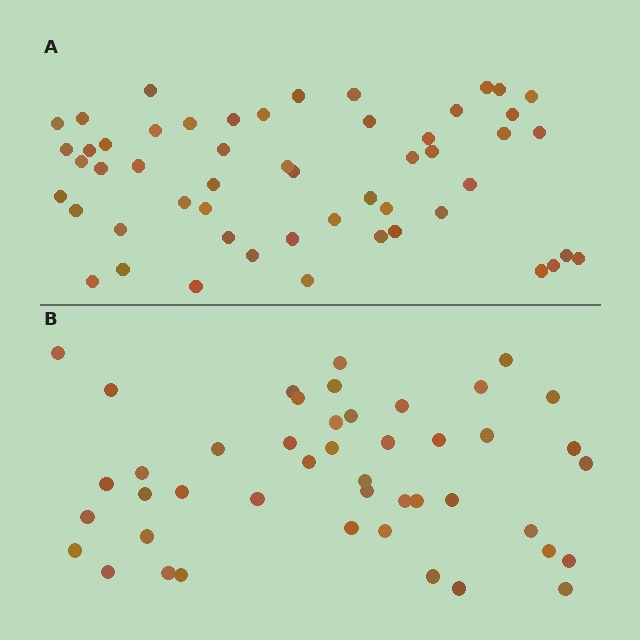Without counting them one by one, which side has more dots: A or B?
Region A (the top region) has more dots.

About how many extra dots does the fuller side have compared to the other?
Region A has roughly 8 or so more dots than region B.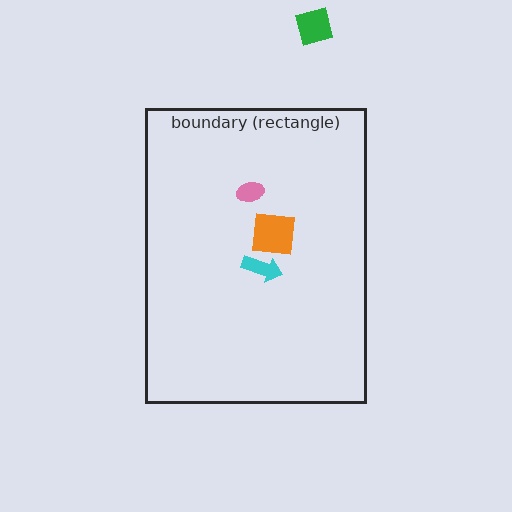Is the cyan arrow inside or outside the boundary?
Inside.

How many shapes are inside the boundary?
3 inside, 1 outside.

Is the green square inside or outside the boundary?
Outside.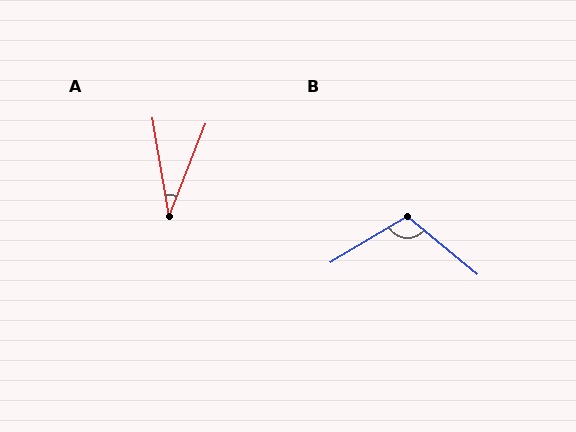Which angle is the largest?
B, at approximately 109 degrees.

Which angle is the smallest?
A, at approximately 31 degrees.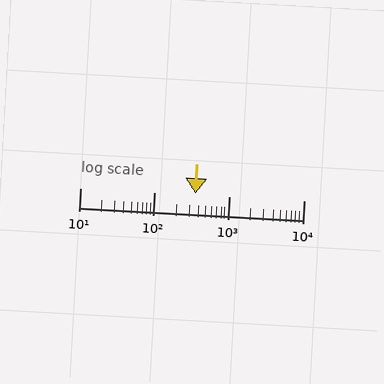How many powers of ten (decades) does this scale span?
The scale spans 3 decades, from 10 to 10000.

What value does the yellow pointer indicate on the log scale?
The pointer indicates approximately 350.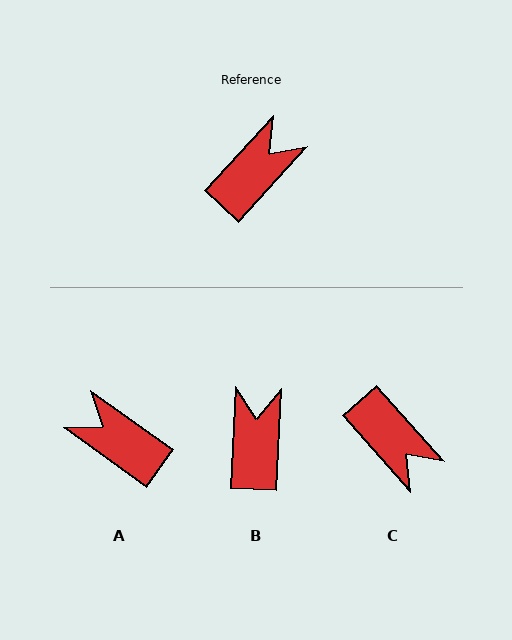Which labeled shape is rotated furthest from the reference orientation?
A, about 97 degrees away.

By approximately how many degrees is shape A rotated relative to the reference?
Approximately 97 degrees counter-clockwise.